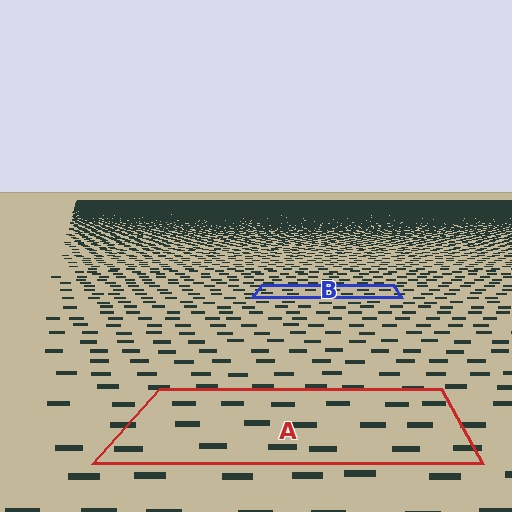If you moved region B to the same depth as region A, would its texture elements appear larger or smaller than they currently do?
They would appear larger. At a closer depth, the same texture elements are projected at a bigger on-screen size.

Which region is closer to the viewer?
Region A is closer. The texture elements there are larger and more spread out.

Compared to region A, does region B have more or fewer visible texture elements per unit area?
Region B has more texture elements per unit area — they are packed more densely because it is farther away.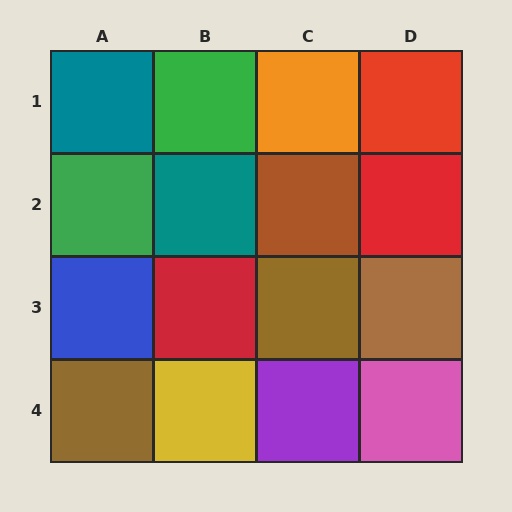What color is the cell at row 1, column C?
Orange.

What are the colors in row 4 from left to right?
Brown, yellow, purple, pink.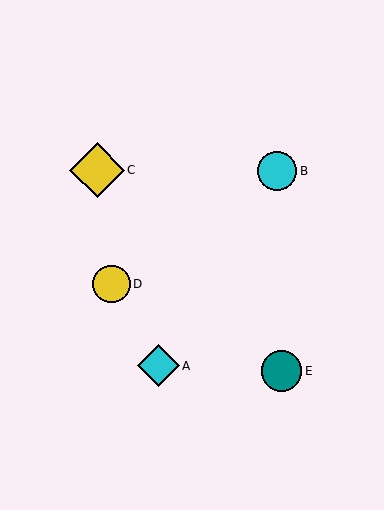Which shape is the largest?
The yellow diamond (labeled C) is the largest.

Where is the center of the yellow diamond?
The center of the yellow diamond is at (97, 170).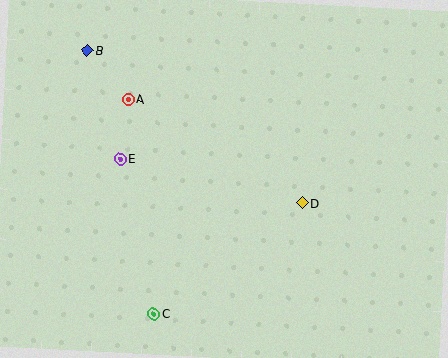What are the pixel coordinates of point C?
Point C is at (154, 314).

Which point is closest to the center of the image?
Point D at (302, 203) is closest to the center.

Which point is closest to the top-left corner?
Point B is closest to the top-left corner.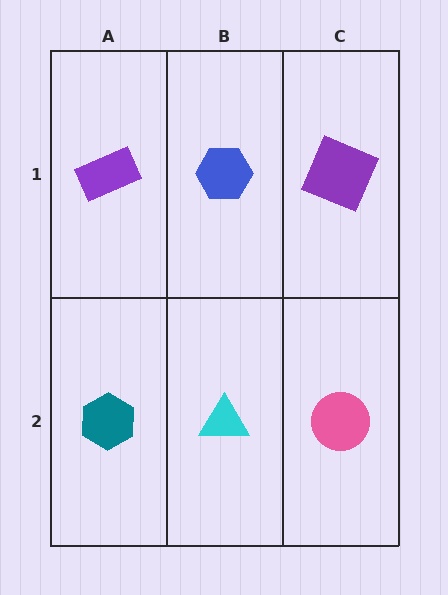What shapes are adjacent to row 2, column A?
A purple rectangle (row 1, column A), a cyan triangle (row 2, column B).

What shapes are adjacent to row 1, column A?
A teal hexagon (row 2, column A), a blue hexagon (row 1, column B).